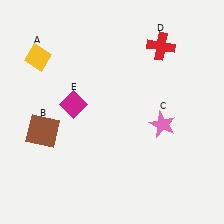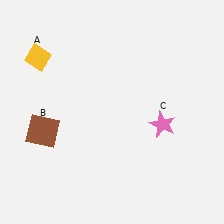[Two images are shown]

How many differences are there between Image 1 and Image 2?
There are 2 differences between the two images.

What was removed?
The red cross (D), the magenta diamond (E) were removed in Image 2.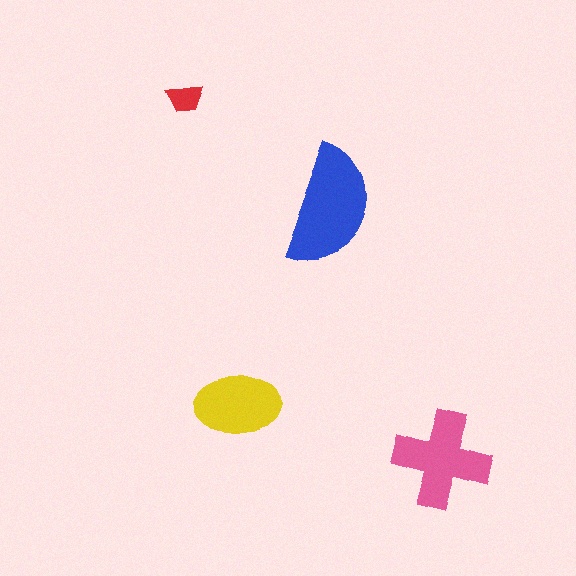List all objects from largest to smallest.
The blue semicircle, the pink cross, the yellow ellipse, the red trapezoid.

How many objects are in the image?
There are 4 objects in the image.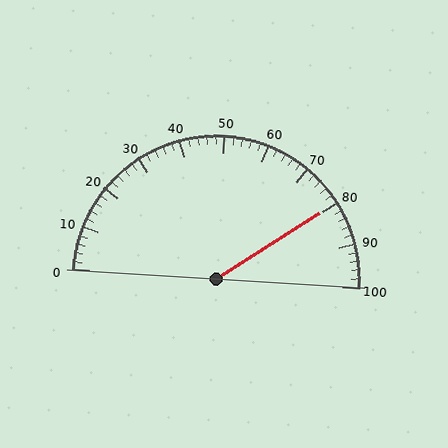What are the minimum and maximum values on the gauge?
The gauge ranges from 0 to 100.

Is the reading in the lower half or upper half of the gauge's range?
The reading is in the upper half of the range (0 to 100).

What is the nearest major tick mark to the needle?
The nearest major tick mark is 80.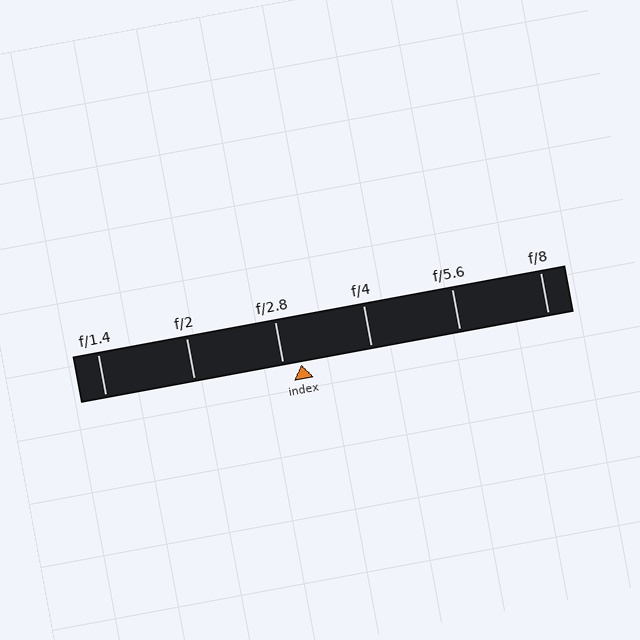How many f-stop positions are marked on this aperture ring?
There are 6 f-stop positions marked.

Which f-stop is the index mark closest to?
The index mark is closest to f/2.8.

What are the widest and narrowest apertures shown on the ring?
The widest aperture shown is f/1.4 and the narrowest is f/8.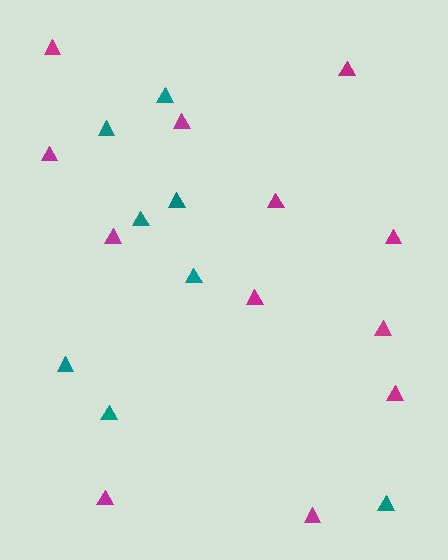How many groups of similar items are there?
There are 2 groups: one group of magenta triangles (12) and one group of teal triangles (8).